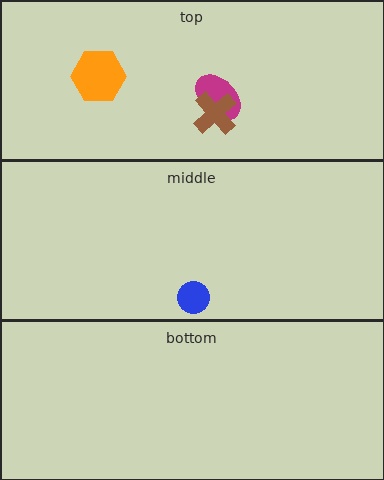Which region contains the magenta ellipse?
The top region.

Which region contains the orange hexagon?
The top region.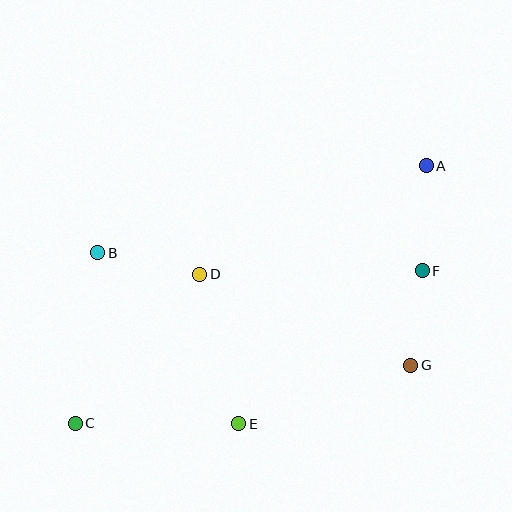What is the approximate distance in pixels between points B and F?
The distance between B and F is approximately 325 pixels.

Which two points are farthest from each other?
Points A and C are farthest from each other.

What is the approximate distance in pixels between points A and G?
The distance between A and G is approximately 200 pixels.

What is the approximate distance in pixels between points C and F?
The distance between C and F is approximately 379 pixels.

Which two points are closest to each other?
Points F and G are closest to each other.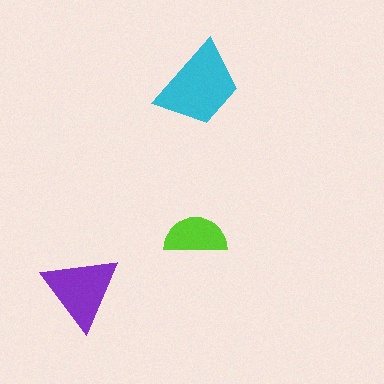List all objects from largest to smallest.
The cyan trapezoid, the purple triangle, the lime semicircle.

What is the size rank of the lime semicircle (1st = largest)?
3rd.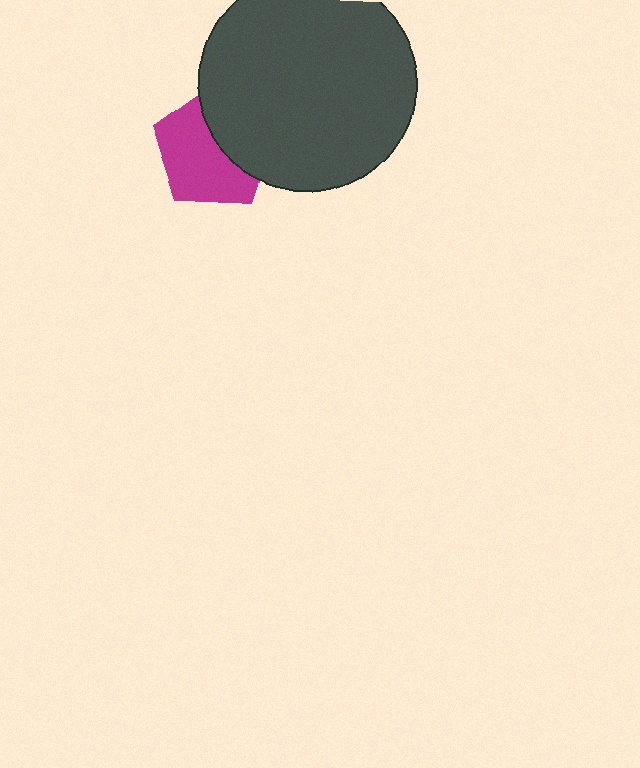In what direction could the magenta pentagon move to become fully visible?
The magenta pentagon could move left. That would shift it out from behind the dark gray circle entirely.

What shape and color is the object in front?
The object in front is a dark gray circle.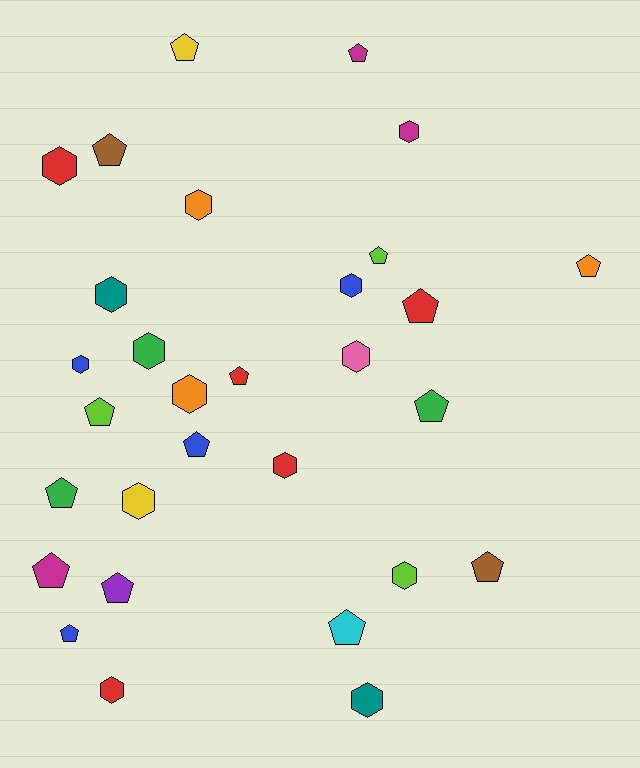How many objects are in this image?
There are 30 objects.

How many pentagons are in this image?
There are 16 pentagons.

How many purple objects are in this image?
There is 1 purple object.